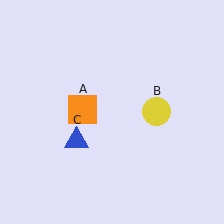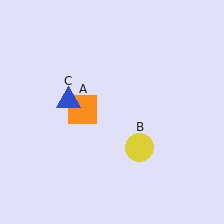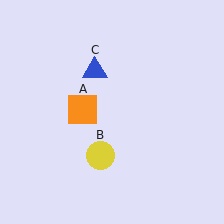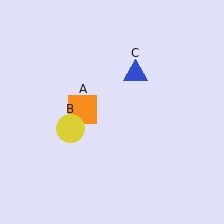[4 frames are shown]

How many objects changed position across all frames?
2 objects changed position: yellow circle (object B), blue triangle (object C).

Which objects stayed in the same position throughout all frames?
Orange square (object A) remained stationary.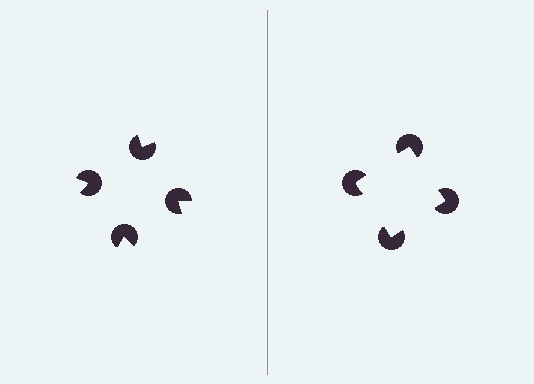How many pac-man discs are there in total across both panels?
8 — 4 on each side.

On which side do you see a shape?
An illusory square appears on the right side. On the left side the wedge cuts are rotated, so no coherent shape forms.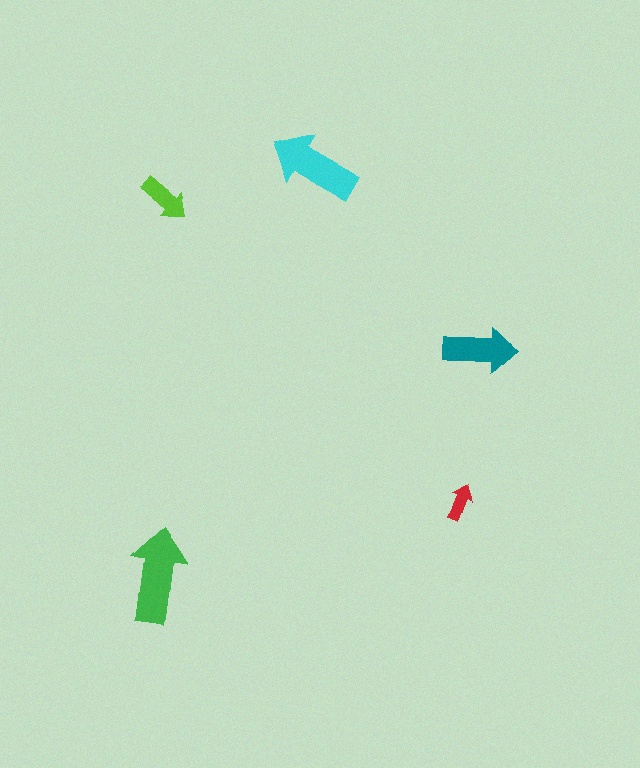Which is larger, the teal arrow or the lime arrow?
The teal one.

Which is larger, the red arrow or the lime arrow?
The lime one.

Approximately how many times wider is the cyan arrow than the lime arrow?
About 2 times wider.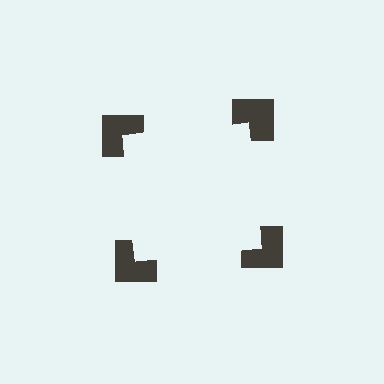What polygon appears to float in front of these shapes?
An illusory square — its edges are inferred from the aligned wedge cuts in the notched squares, not physically drawn.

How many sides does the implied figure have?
4 sides.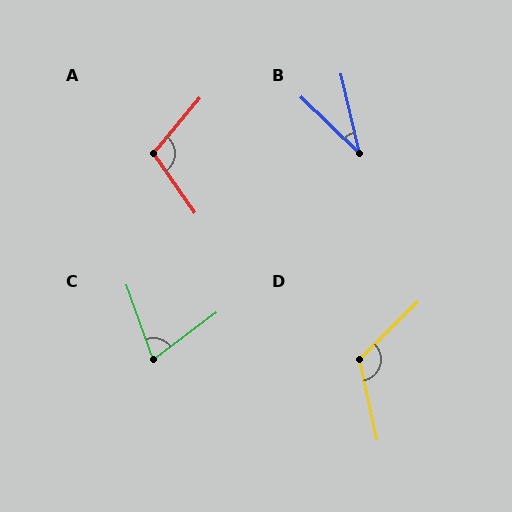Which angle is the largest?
D, at approximately 122 degrees.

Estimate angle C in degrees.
Approximately 73 degrees.